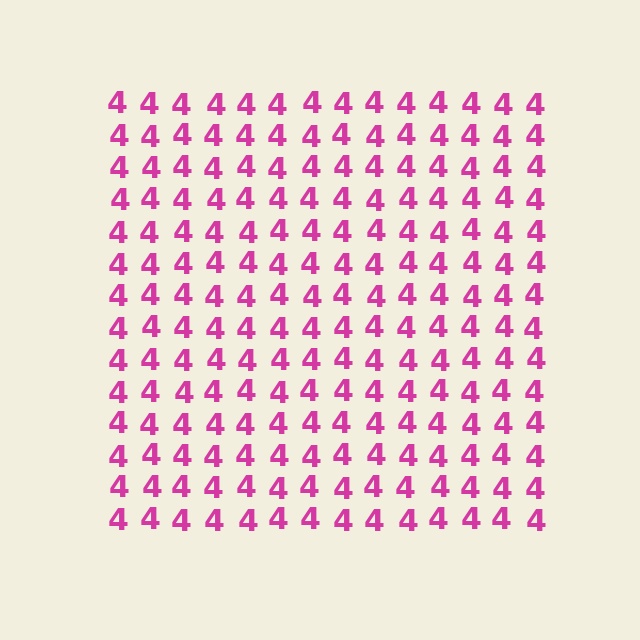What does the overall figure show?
The overall figure shows a square.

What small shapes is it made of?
It is made of small digit 4's.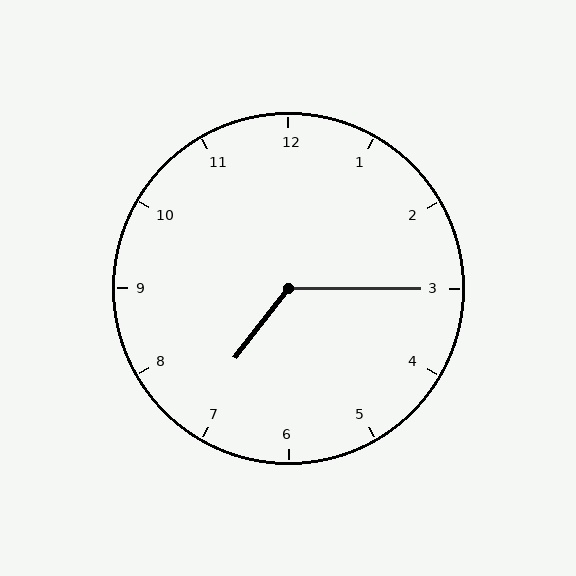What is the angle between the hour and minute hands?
Approximately 128 degrees.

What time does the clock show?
7:15.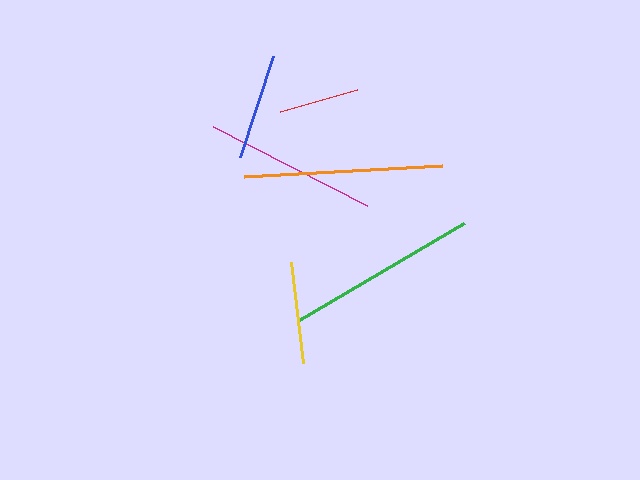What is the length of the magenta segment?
The magenta segment is approximately 173 pixels long.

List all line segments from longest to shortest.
From longest to shortest: orange, green, magenta, blue, yellow, red.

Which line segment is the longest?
The orange line is the longest at approximately 198 pixels.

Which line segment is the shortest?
The red line is the shortest at approximately 80 pixels.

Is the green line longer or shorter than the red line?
The green line is longer than the red line.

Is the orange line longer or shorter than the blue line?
The orange line is longer than the blue line.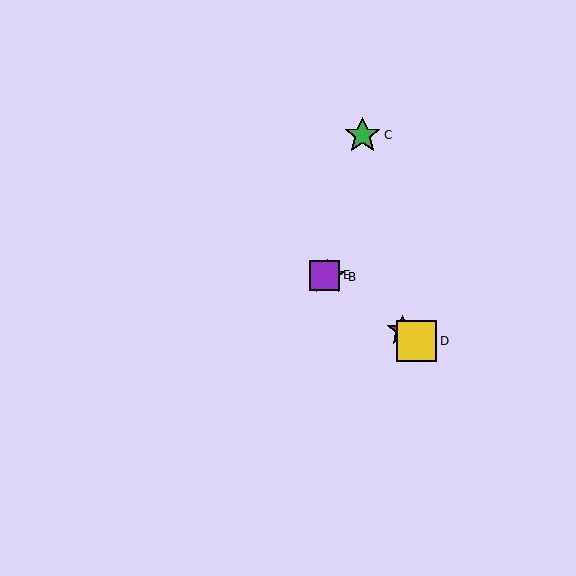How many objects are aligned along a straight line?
4 objects (A, B, D, E) are aligned along a straight line.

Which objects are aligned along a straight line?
Objects A, B, D, E are aligned along a straight line.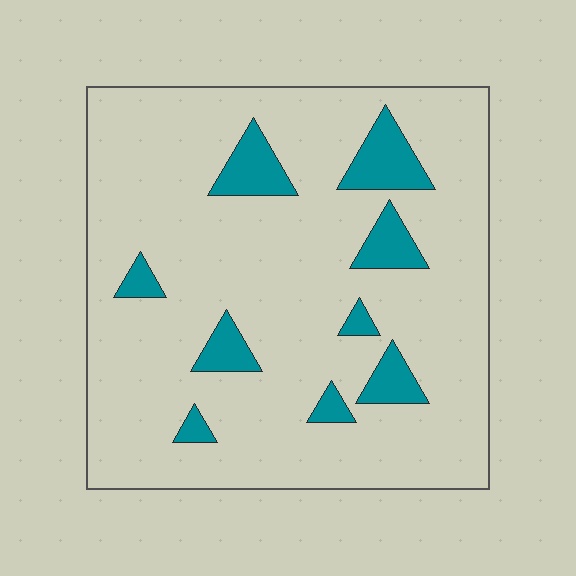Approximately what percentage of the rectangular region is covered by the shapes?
Approximately 10%.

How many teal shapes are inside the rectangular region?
9.